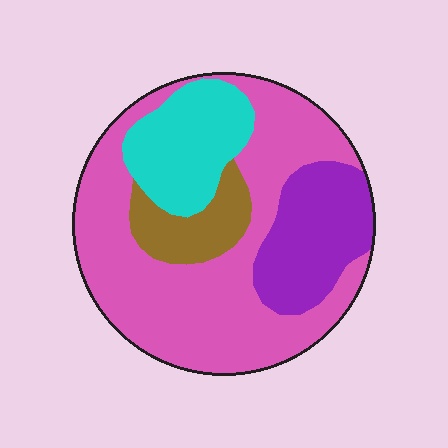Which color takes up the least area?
Brown, at roughly 10%.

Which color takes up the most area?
Pink, at roughly 55%.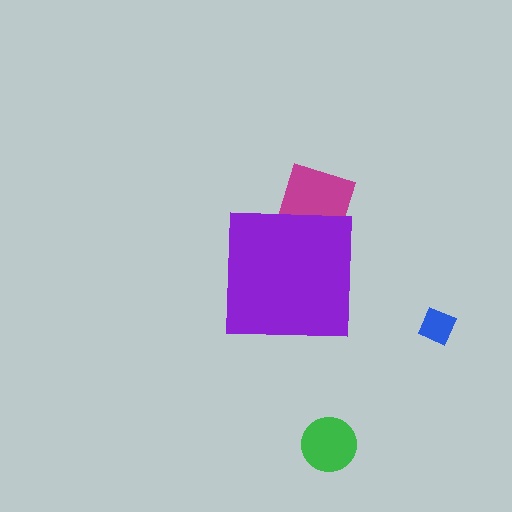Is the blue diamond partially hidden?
No, the blue diamond is fully visible.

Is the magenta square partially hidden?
Yes, the magenta square is partially hidden behind the purple square.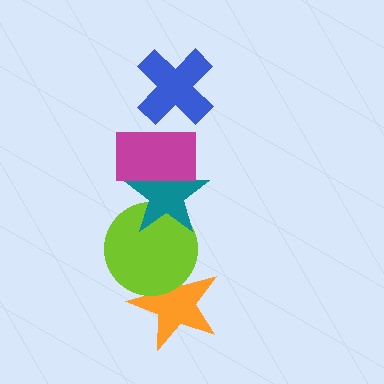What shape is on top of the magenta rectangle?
The blue cross is on top of the magenta rectangle.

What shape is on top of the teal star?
The magenta rectangle is on top of the teal star.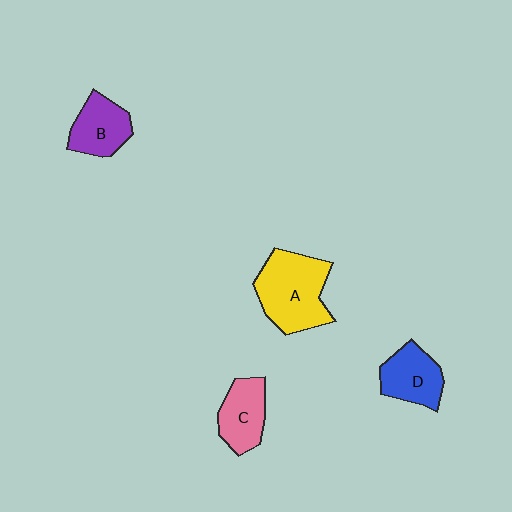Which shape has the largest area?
Shape A (yellow).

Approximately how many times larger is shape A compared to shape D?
Approximately 1.6 times.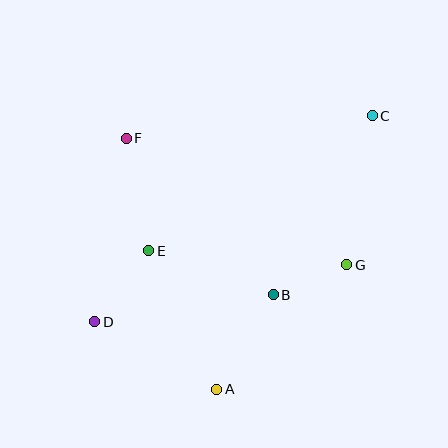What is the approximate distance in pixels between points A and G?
The distance between A and G is approximately 180 pixels.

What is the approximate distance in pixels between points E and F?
The distance between E and F is approximately 115 pixels.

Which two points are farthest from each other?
Points C and D are farthest from each other.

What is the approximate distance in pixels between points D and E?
The distance between D and E is approximately 89 pixels.